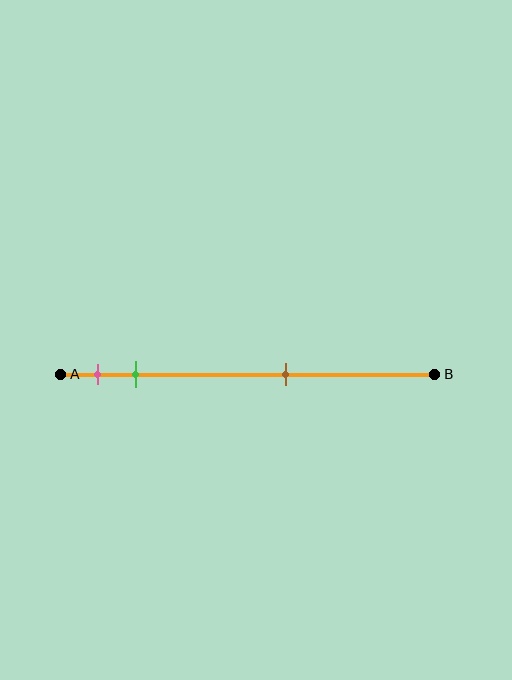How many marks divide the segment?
There are 3 marks dividing the segment.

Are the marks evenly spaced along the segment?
No, the marks are not evenly spaced.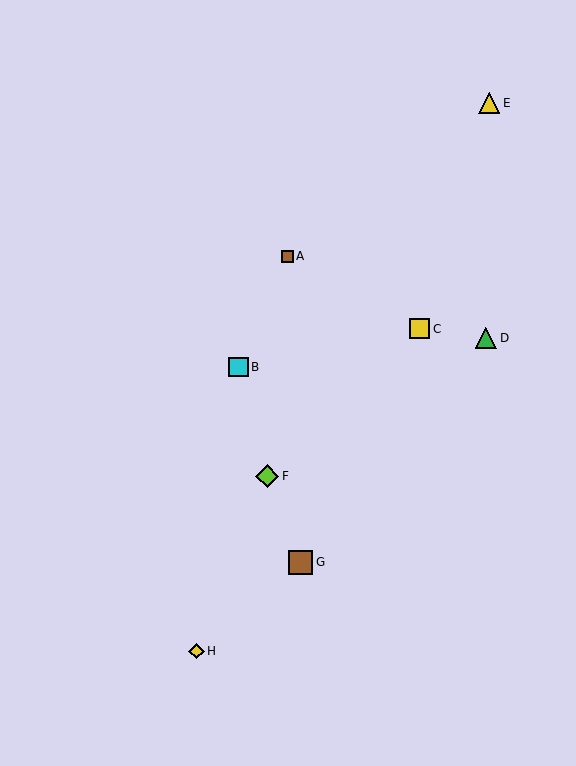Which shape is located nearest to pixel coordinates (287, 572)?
The brown square (labeled G) at (301, 562) is nearest to that location.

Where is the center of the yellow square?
The center of the yellow square is at (420, 329).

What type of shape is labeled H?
Shape H is a yellow diamond.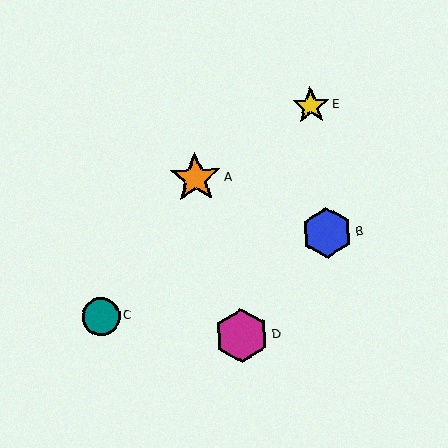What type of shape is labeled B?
Shape B is a blue hexagon.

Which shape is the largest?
The magenta hexagon (labeled D) is the largest.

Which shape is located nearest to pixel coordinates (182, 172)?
The orange star (labeled A) at (195, 178) is nearest to that location.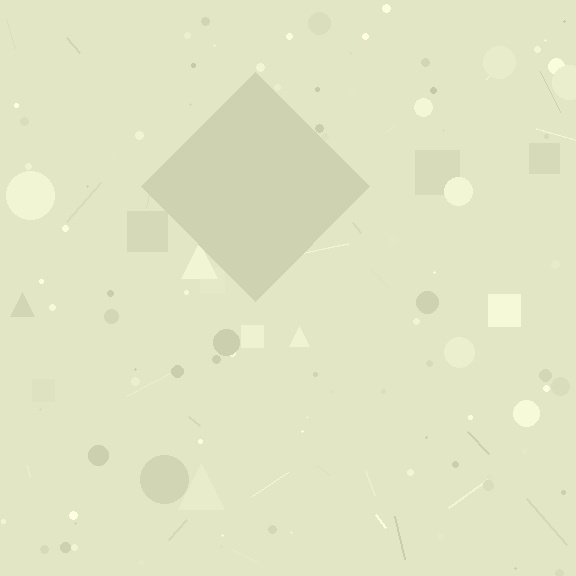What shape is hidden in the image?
A diamond is hidden in the image.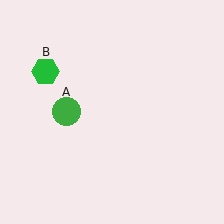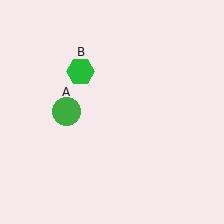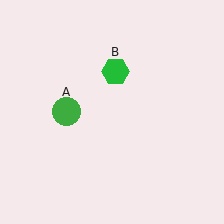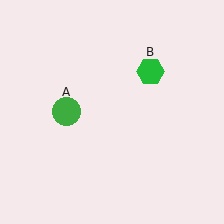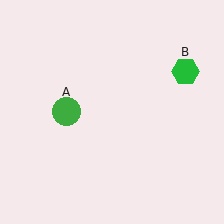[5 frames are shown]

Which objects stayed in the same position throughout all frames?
Green circle (object A) remained stationary.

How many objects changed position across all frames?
1 object changed position: green hexagon (object B).